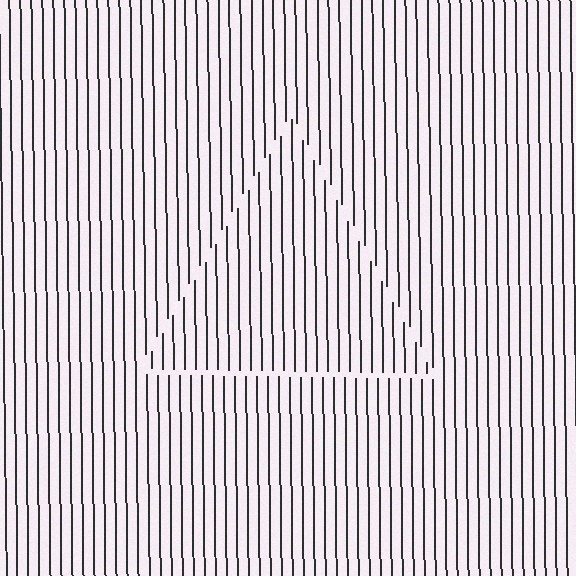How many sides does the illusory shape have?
3 sides — the line-ends trace a triangle.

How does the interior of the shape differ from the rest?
The interior of the shape contains the same grating, shifted by half a period — the contour is defined by the phase discontinuity where line-ends from the inner and outer gratings abut.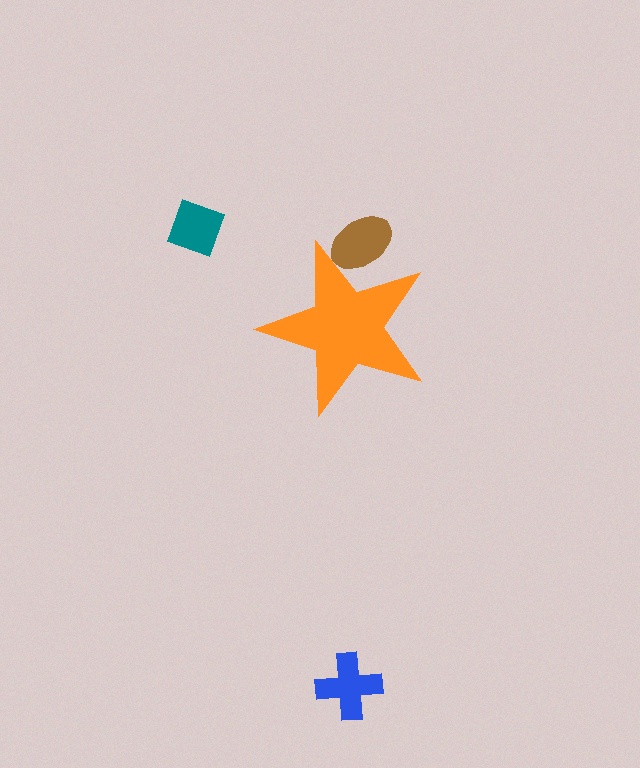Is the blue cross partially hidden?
No, the blue cross is fully visible.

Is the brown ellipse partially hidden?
Yes, the brown ellipse is partially hidden behind the orange star.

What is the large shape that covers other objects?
An orange star.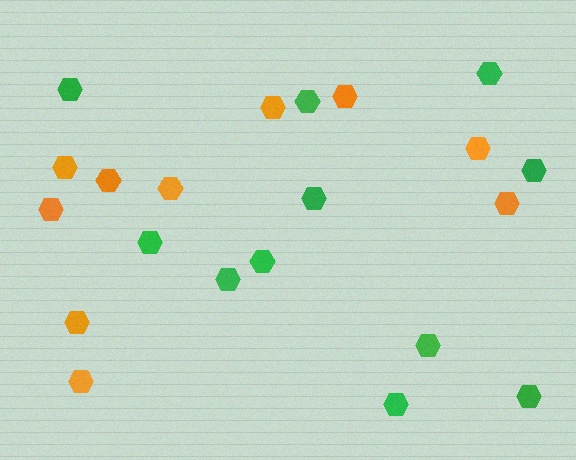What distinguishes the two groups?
There are 2 groups: one group of orange hexagons (10) and one group of green hexagons (11).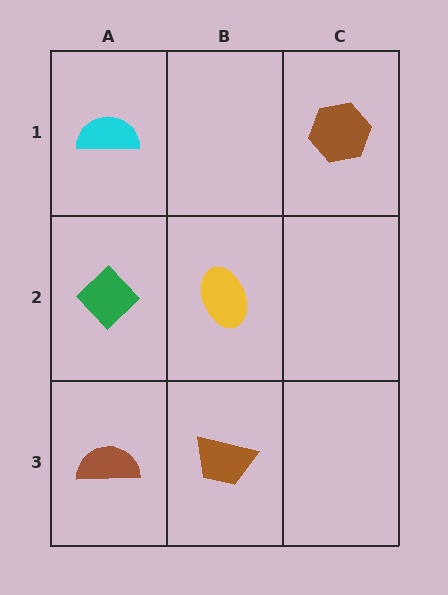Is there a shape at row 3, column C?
No, that cell is empty.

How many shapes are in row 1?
2 shapes.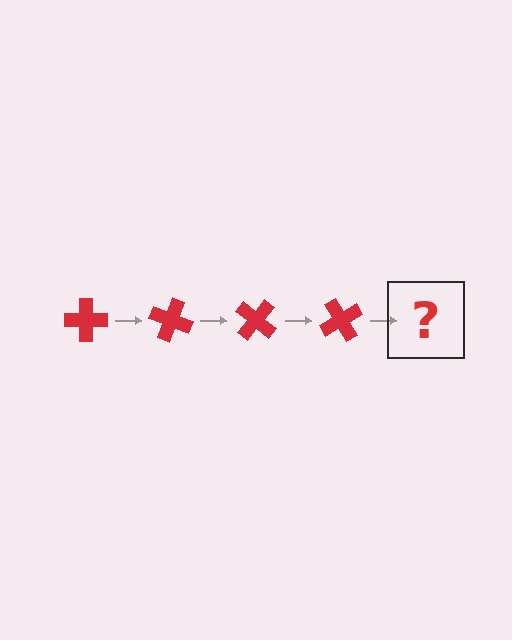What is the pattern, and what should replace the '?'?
The pattern is that the cross rotates 20 degrees each step. The '?' should be a red cross rotated 80 degrees.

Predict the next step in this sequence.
The next step is a red cross rotated 80 degrees.